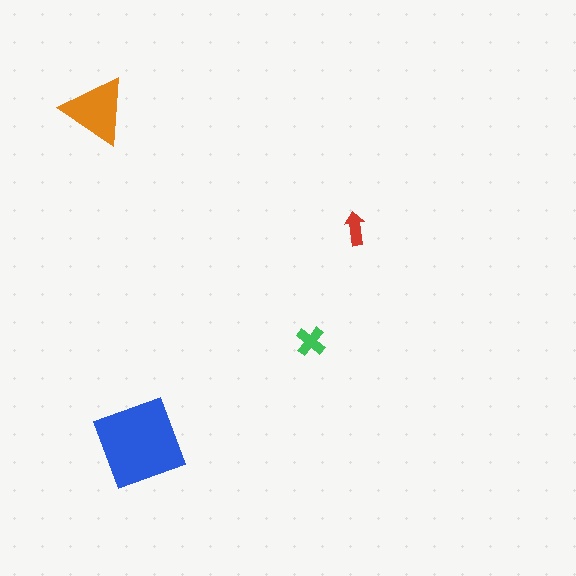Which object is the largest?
The blue diamond.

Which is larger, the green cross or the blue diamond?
The blue diamond.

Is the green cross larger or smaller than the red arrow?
Larger.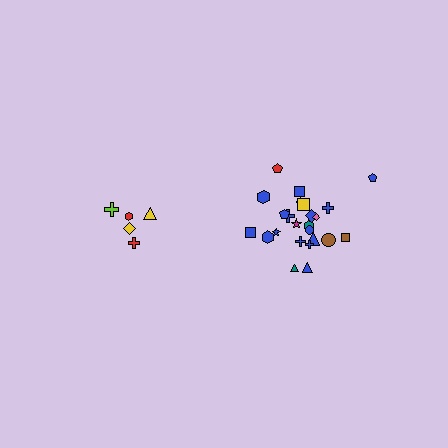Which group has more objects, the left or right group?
The right group.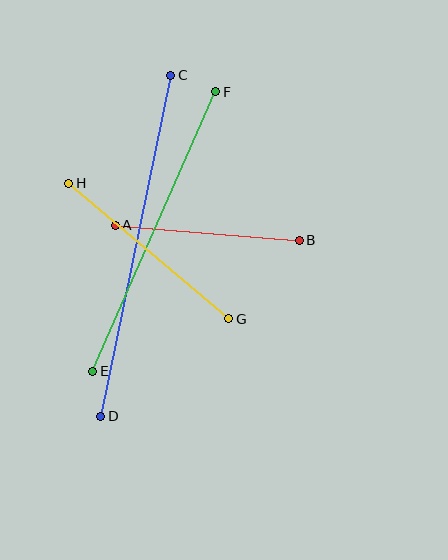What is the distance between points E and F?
The distance is approximately 305 pixels.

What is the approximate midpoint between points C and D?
The midpoint is at approximately (136, 246) pixels.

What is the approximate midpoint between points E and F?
The midpoint is at approximately (154, 232) pixels.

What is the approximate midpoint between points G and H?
The midpoint is at approximately (149, 251) pixels.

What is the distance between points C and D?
The distance is approximately 348 pixels.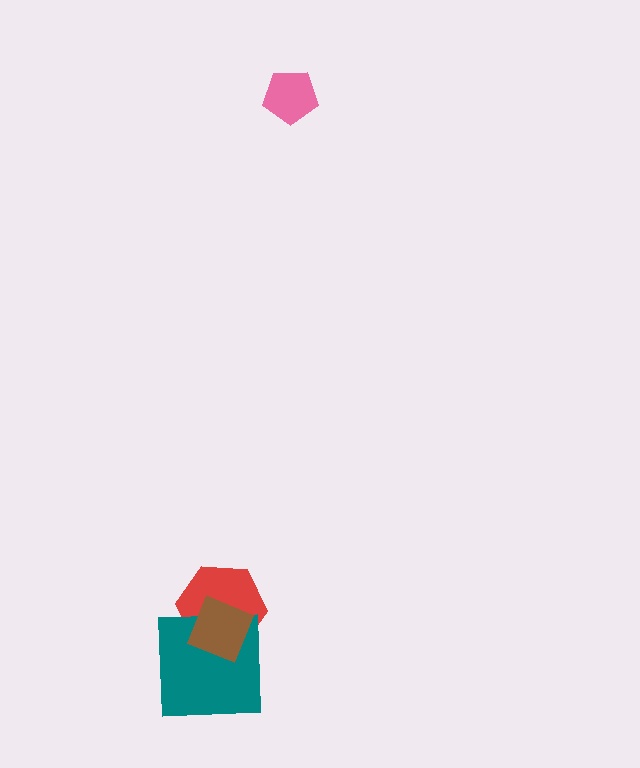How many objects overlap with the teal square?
2 objects overlap with the teal square.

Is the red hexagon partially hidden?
Yes, it is partially covered by another shape.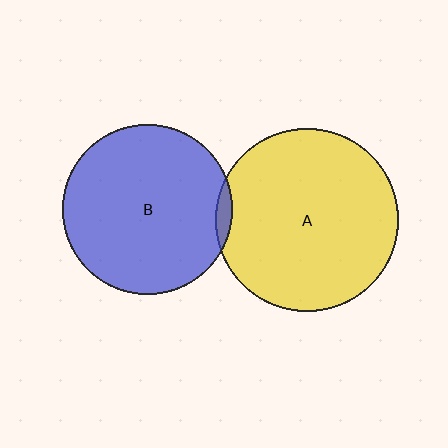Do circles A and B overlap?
Yes.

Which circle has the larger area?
Circle A (yellow).